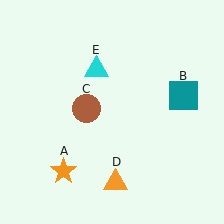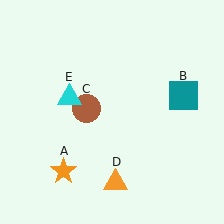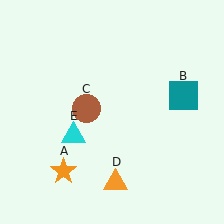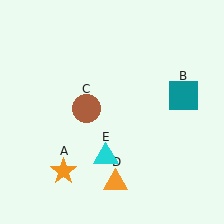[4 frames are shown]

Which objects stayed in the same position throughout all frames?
Orange star (object A) and teal square (object B) and brown circle (object C) and orange triangle (object D) remained stationary.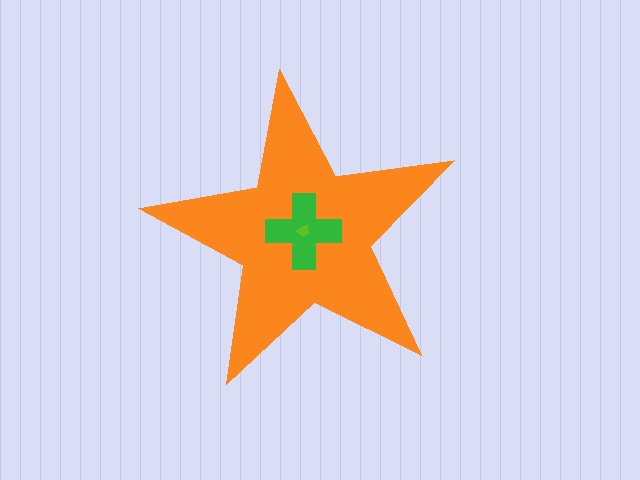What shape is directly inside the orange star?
The green cross.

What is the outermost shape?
The orange star.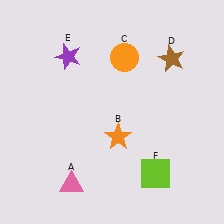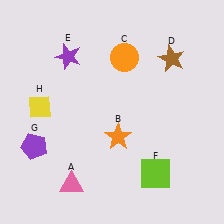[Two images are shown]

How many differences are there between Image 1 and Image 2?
There are 2 differences between the two images.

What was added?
A purple pentagon (G), a yellow diamond (H) were added in Image 2.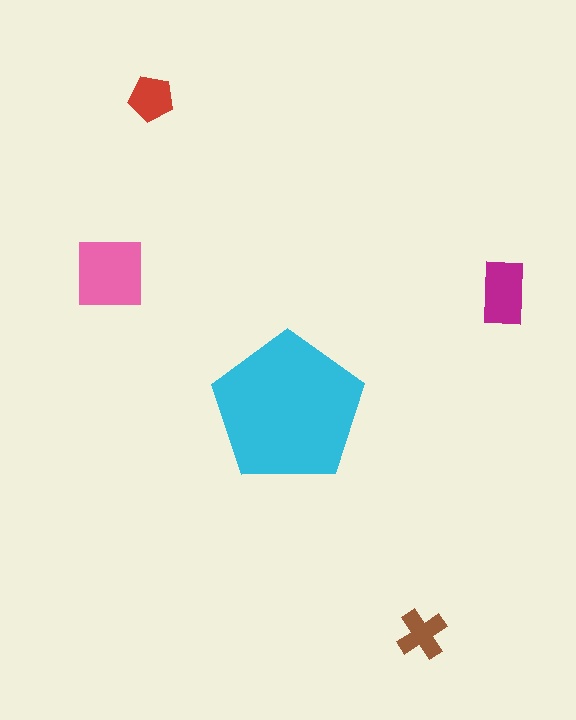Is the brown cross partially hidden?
No, the brown cross is fully visible.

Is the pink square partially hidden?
No, the pink square is fully visible.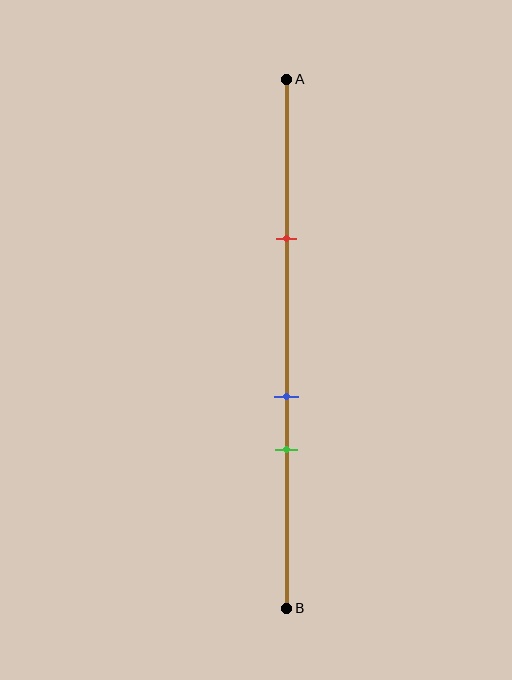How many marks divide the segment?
There are 3 marks dividing the segment.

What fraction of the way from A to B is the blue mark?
The blue mark is approximately 60% (0.6) of the way from A to B.